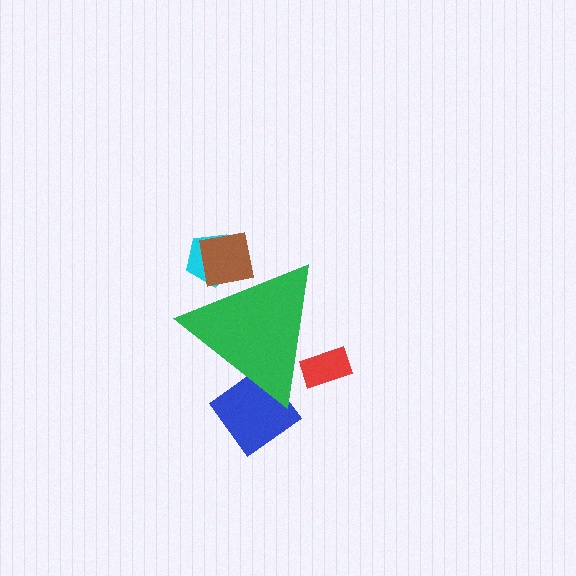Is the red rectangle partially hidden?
Yes, the red rectangle is partially hidden behind the green triangle.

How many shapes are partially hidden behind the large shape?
4 shapes are partially hidden.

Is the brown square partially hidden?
Yes, the brown square is partially hidden behind the green triangle.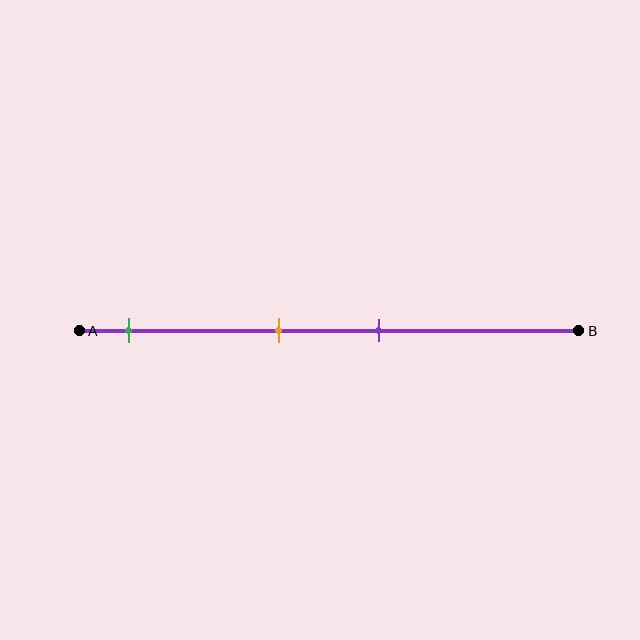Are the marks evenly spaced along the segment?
No, the marks are not evenly spaced.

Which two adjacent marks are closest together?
The orange and purple marks are the closest adjacent pair.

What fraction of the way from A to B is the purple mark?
The purple mark is approximately 60% (0.6) of the way from A to B.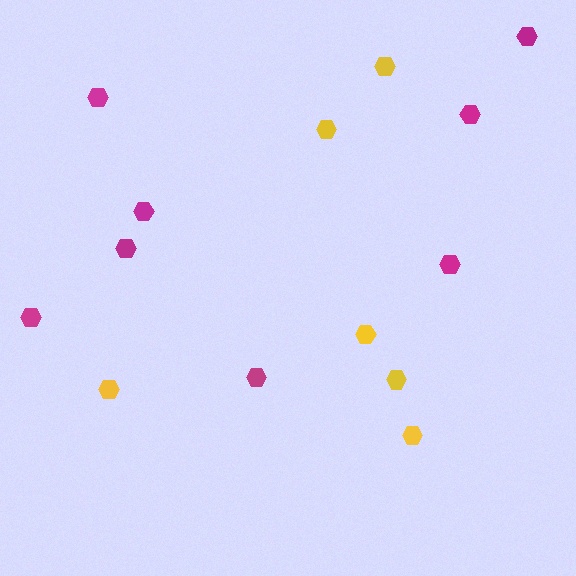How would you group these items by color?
There are 2 groups: one group of yellow hexagons (6) and one group of magenta hexagons (8).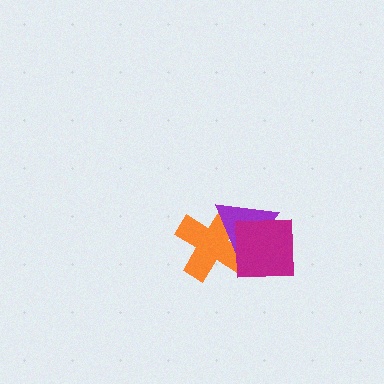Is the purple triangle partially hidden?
Yes, it is partially covered by another shape.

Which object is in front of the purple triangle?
The magenta square is in front of the purple triangle.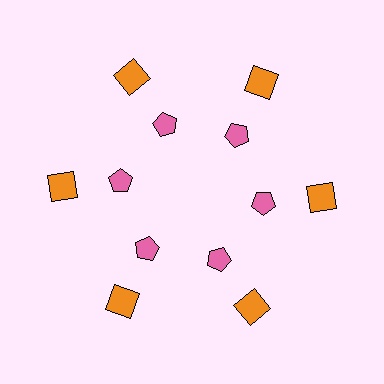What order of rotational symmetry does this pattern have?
This pattern has 6-fold rotational symmetry.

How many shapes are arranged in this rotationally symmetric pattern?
There are 12 shapes, arranged in 6 groups of 2.